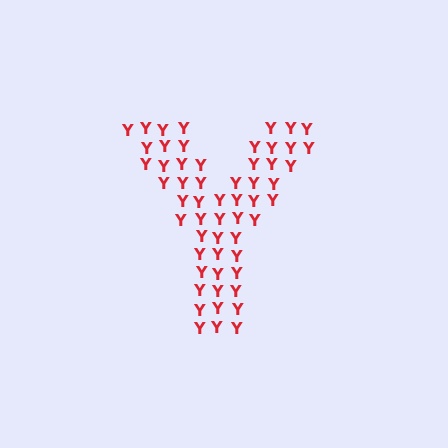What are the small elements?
The small elements are letter Y's.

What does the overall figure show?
The overall figure shows the letter Y.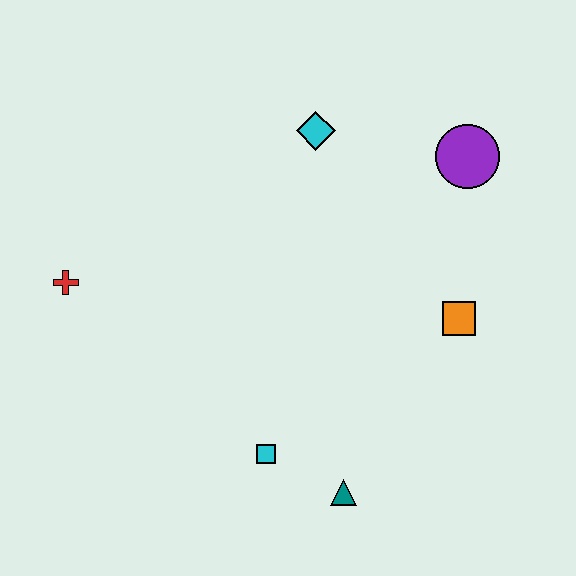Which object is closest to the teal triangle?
The cyan square is closest to the teal triangle.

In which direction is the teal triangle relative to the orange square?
The teal triangle is below the orange square.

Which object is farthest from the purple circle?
The red cross is farthest from the purple circle.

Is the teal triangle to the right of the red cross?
Yes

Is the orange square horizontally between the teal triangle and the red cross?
No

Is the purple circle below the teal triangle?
No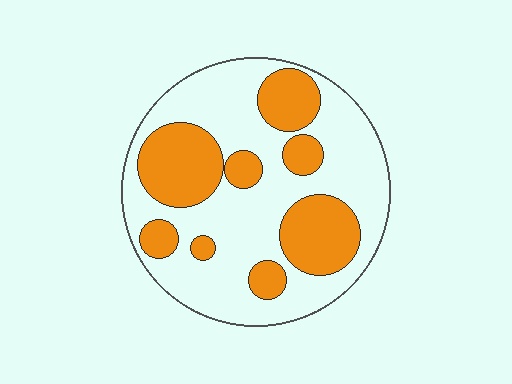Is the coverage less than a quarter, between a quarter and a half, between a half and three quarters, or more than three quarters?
Between a quarter and a half.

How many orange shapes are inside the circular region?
8.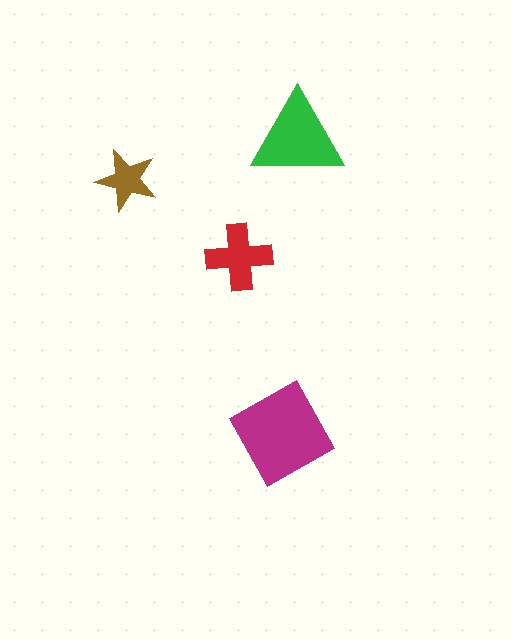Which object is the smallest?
The brown star.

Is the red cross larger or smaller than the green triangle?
Smaller.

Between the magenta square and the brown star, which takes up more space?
The magenta square.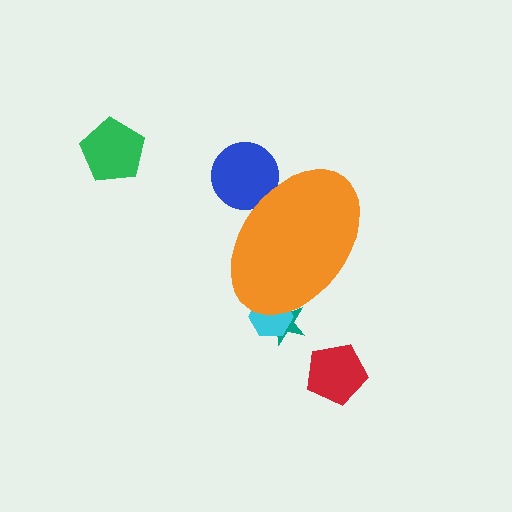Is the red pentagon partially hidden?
No, the red pentagon is fully visible.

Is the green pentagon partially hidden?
No, the green pentagon is fully visible.